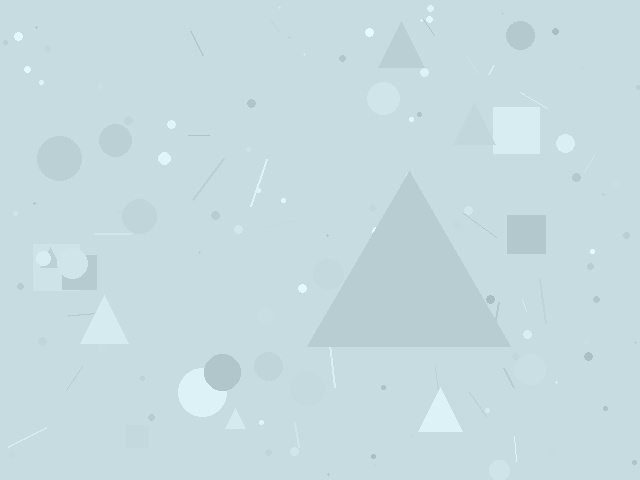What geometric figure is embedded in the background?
A triangle is embedded in the background.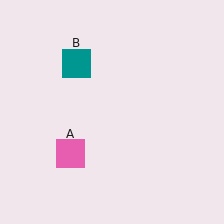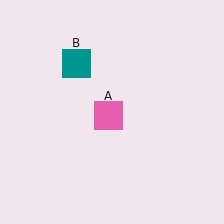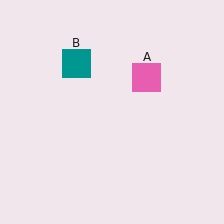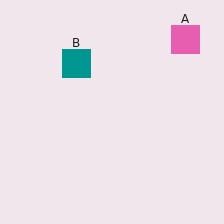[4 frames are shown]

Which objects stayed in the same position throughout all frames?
Teal square (object B) remained stationary.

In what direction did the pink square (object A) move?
The pink square (object A) moved up and to the right.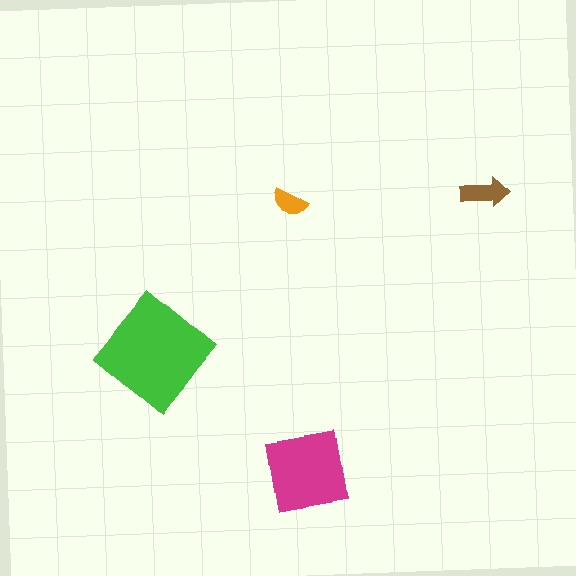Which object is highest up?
The brown arrow is topmost.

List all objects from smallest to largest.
The orange semicircle, the brown arrow, the magenta square, the green diamond.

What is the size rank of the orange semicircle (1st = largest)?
4th.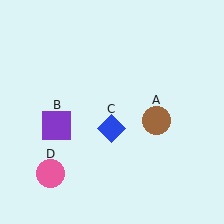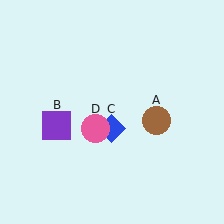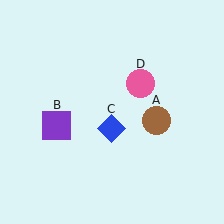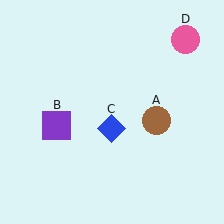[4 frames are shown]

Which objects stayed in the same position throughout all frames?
Brown circle (object A) and purple square (object B) and blue diamond (object C) remained stationary.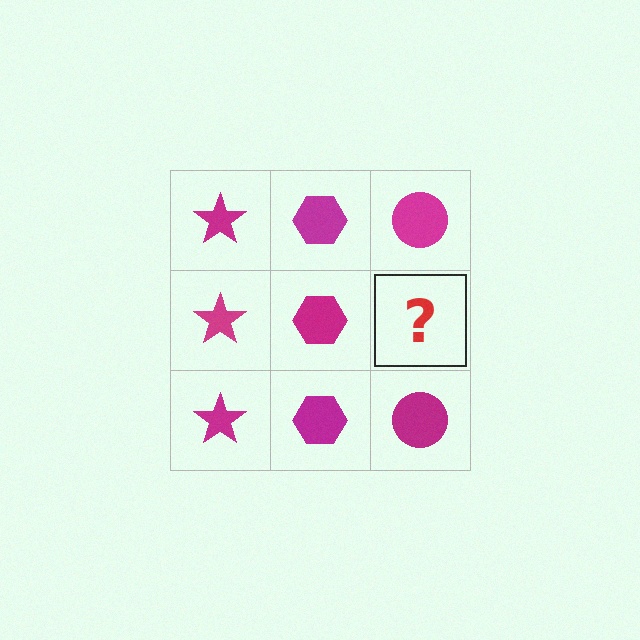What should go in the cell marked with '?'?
The missing cell should contain a magenta circle.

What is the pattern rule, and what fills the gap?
The rule is that each column has a consistent shape. The gap should be filled with a magenta circle.